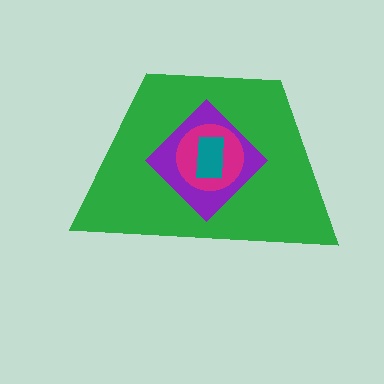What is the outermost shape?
The green trapezoid.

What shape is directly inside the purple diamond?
The magenta circle.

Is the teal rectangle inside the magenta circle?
Yes.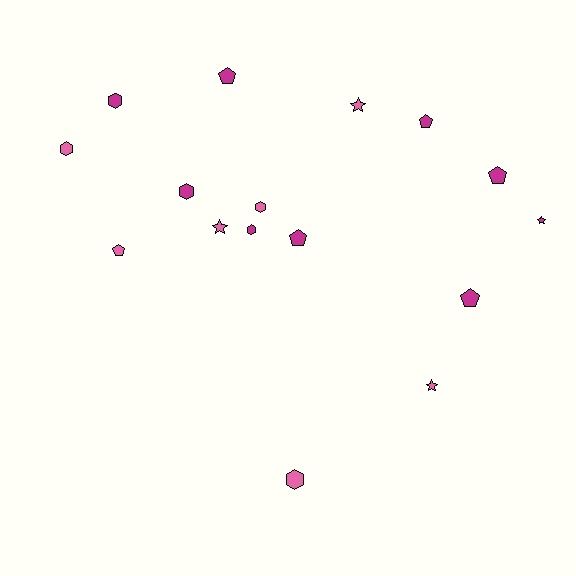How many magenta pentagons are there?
There are 5 magenta pentagons.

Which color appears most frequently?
Magenta, with 9 objects.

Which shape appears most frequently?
Pentagon, with 6 objects.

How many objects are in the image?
There are 16 objects.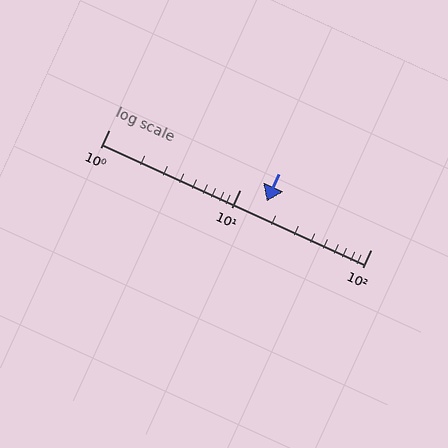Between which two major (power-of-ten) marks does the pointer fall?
The pointer is between 10 and 100.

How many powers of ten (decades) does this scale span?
The scale spans 2 decades, from 1 to 100.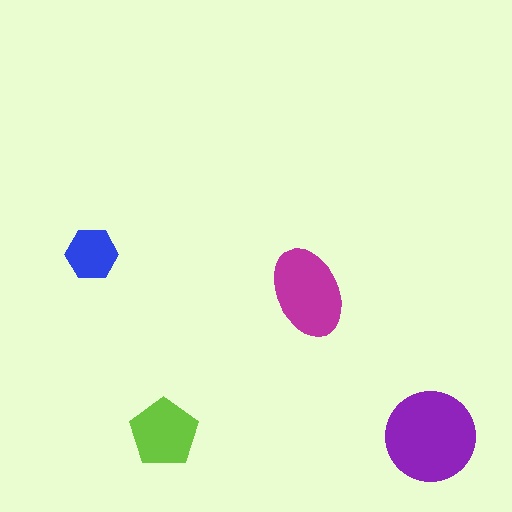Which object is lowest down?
The purple circle is bottommost.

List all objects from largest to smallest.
The purple circle, the magenta ellipse, the lime pentagon, the blue hexagon.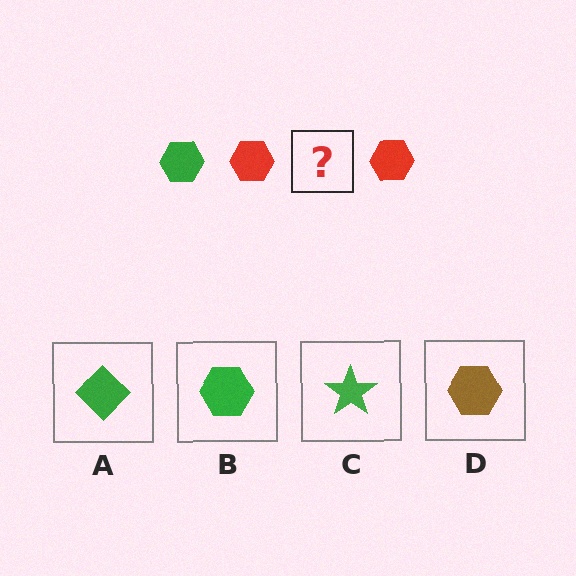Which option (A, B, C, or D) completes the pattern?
B.